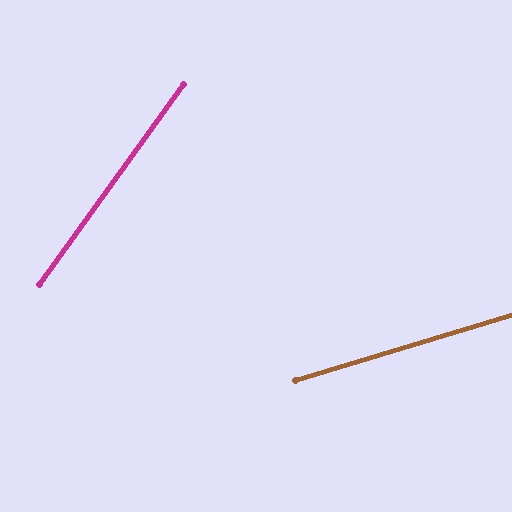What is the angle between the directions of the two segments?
Approximately 37 degrees.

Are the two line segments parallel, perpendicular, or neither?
Neither parallel nor perpendicular — they differ by about 37°.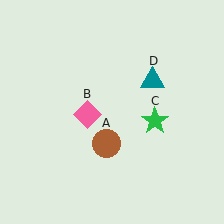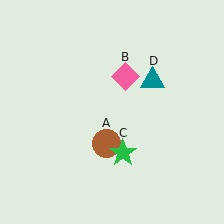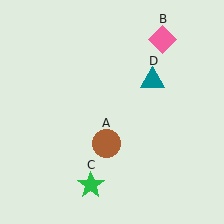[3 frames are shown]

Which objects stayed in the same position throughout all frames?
Brown circle (object A) and teal triangle (object D) remained stationary.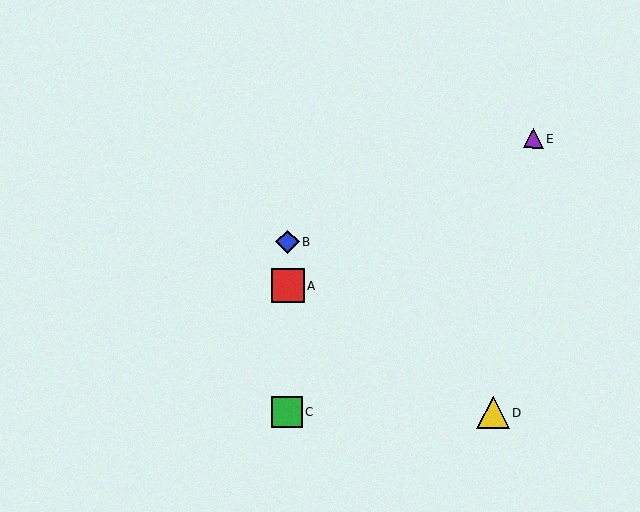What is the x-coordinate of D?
Object D is at x≈493.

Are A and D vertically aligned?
No, A is at x≈287 and D is at x≈493.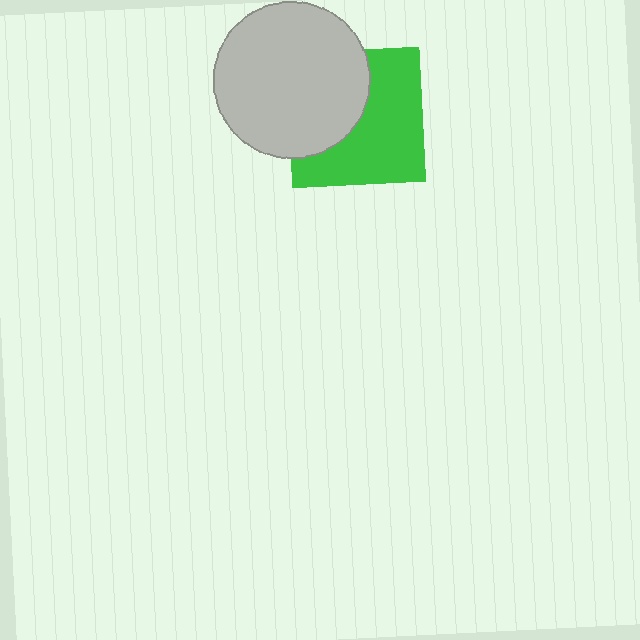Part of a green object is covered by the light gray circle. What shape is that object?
It is a square.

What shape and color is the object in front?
The object in front is a light gray circle.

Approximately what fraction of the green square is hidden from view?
Roughly 41% of the green square is hidden behind the light gray circle.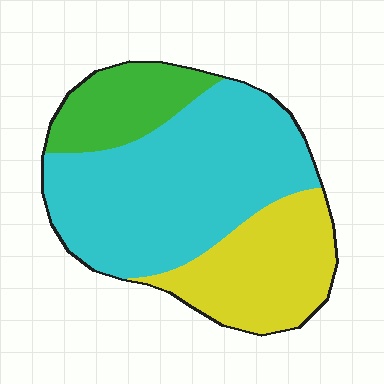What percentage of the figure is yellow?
Yellow covers around 30% of the figure.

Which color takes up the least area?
Green, at roughly 15%.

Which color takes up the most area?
Cyan, at roughly 55%.